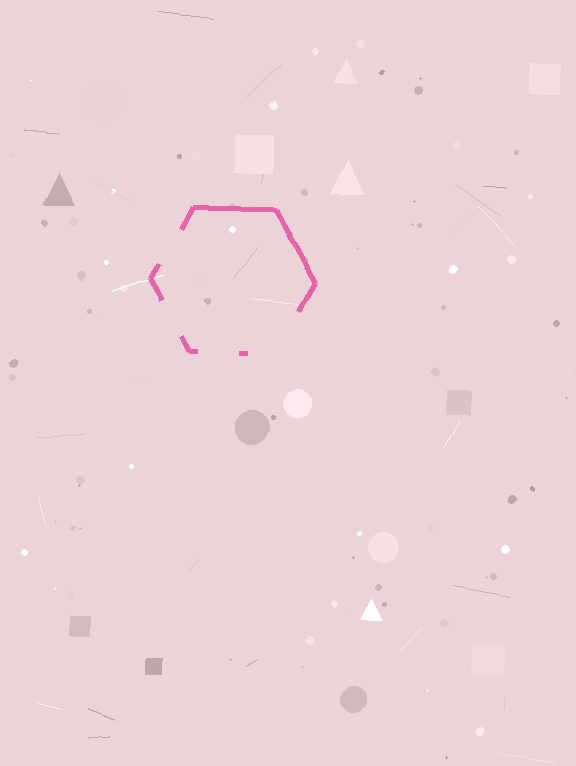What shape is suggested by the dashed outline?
The dashed outline suggests a hexagon.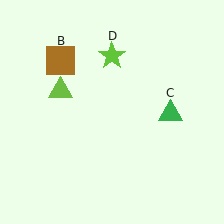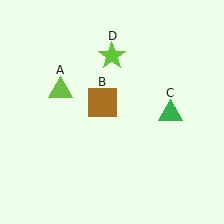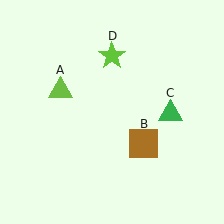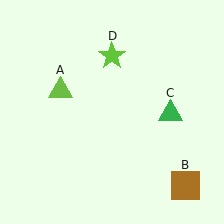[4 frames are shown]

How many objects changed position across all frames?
1 object changed position: brown square (object B).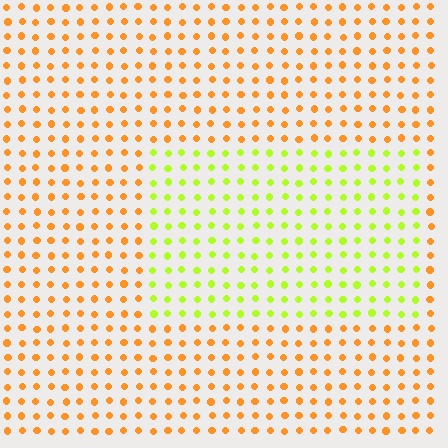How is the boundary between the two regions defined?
The boundary is defined purely by a slight shift in hue (about 52 degrees). Spacing, size, and orientation are identical on both sides.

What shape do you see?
I see a rectangle.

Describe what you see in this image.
The image is filled with small orange elements in a uniform arrangement. A rectangle-shaped region is visible where the elements are tinted to a slightly different hue, forming a subtle color boundary.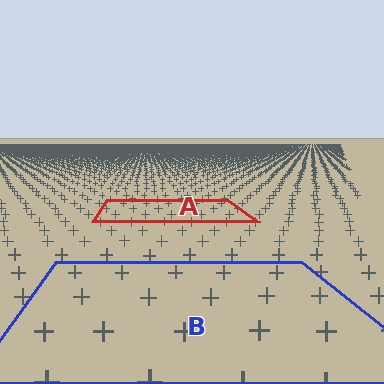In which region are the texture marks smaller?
The texture marks are smaller in region A, because it is farther away.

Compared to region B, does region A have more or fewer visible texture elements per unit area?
Region A has more texture elements per unit area — they are packed more densely because it is farther away.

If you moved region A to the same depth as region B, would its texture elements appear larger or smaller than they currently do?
They would appear larger. At a closer depth, the same texture elements are projected at a bigger on-screen size.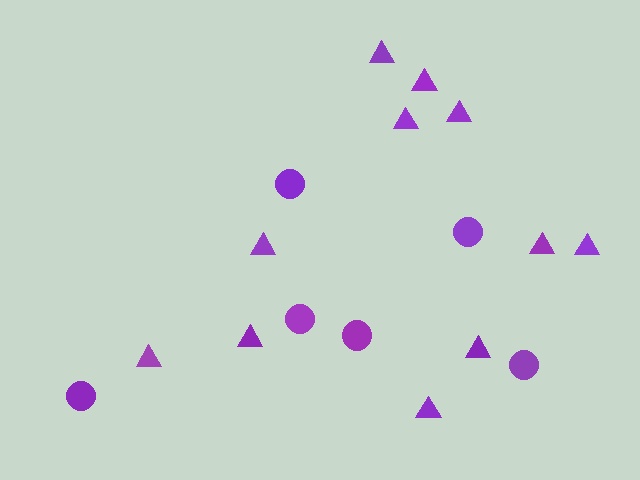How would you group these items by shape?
There are 2 groups: one group of circles (6) and one group of triangles (11).